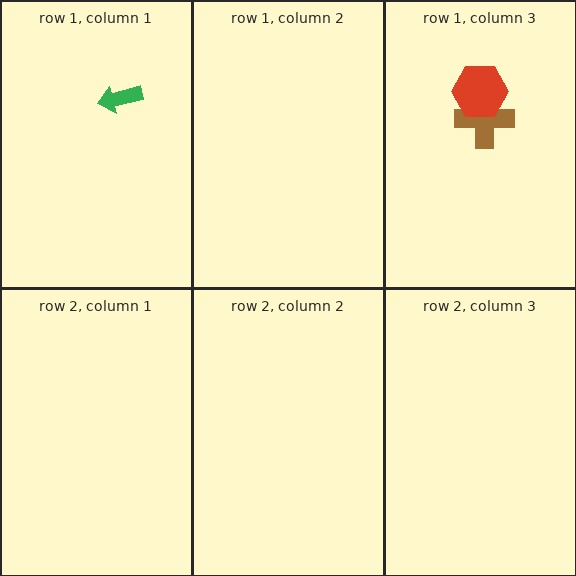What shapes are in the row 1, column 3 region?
The brown cross, the red hexagon.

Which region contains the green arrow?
The row 1, column 1 region.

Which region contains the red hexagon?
The row 1, column 3 region.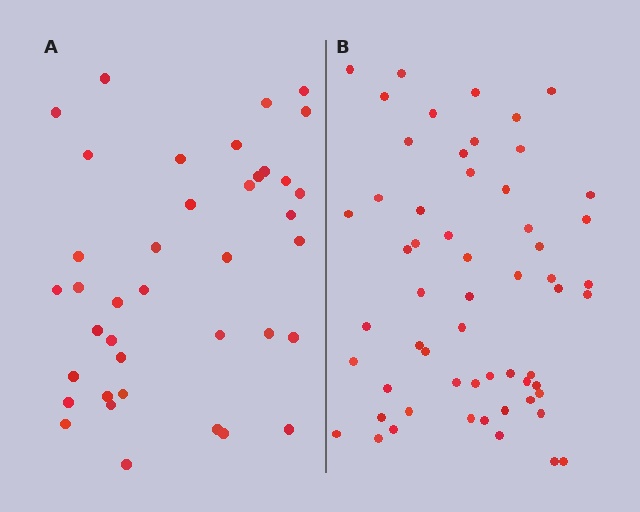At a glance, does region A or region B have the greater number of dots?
Region B (the right region) has more dots.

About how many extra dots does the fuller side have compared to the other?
Region B has approximately 20 more dots than region A.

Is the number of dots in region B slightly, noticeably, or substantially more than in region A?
Region B has substantially more. The ratio is roughly 1.5 to 1.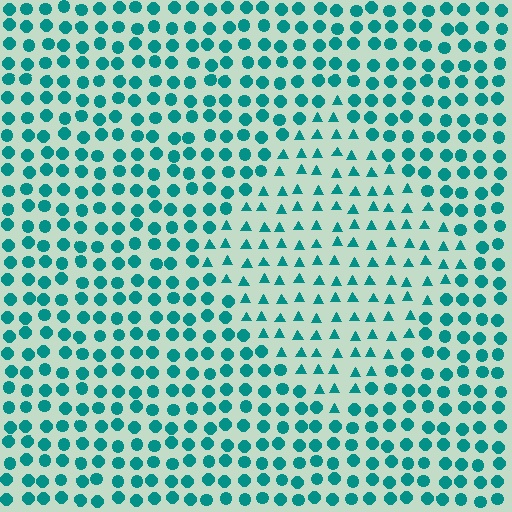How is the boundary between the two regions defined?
The boundary is defined by a change in element shape: triangles inside vs. circles outside. All elements share the same color and spacing.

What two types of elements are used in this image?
The image uses triangles inside the diamond region and circles outside it.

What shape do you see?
I see a diamond.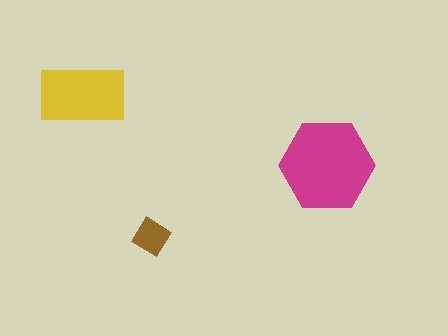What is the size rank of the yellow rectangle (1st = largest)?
2nd.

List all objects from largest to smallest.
The magenta hexagon, the yellow rectangle, the brown diamond.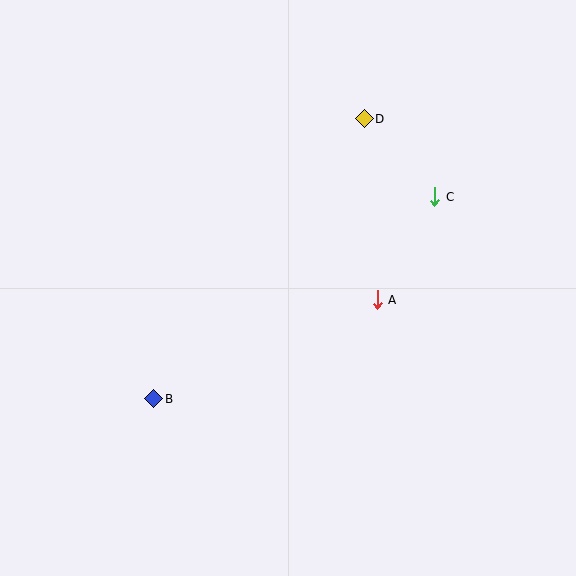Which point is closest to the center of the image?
Point A at (377, 300) is closest to the center.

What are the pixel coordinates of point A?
Point A is at (377, 300).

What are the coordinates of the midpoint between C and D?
The midpoint between C and D is at (399, 158).